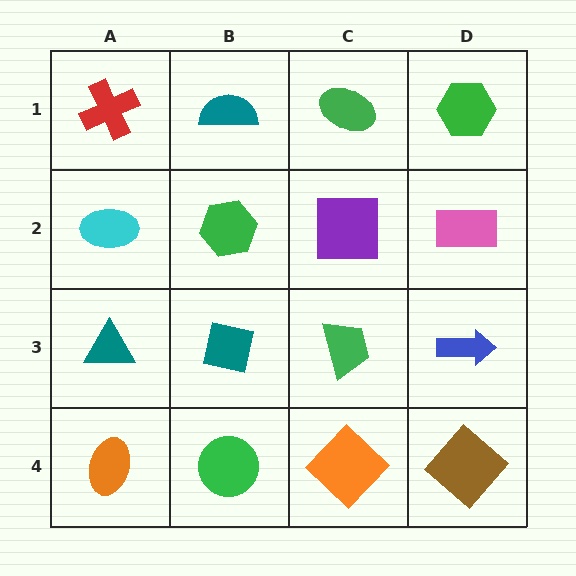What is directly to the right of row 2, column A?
A green hexagon.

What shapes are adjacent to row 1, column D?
A pink rectangle (row 2, column D), a green ellipse (row 1, column C).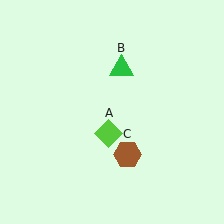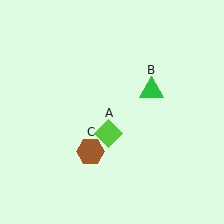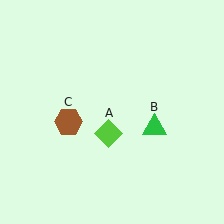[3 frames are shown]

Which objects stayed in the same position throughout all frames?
Lime diamond (object A) remained stationary.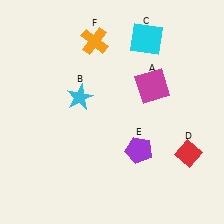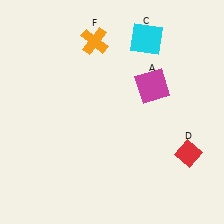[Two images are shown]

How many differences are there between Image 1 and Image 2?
There are 2 differences between the two images.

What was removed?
The purple pentagon (E), the cyan star (B) were removed in Image 2.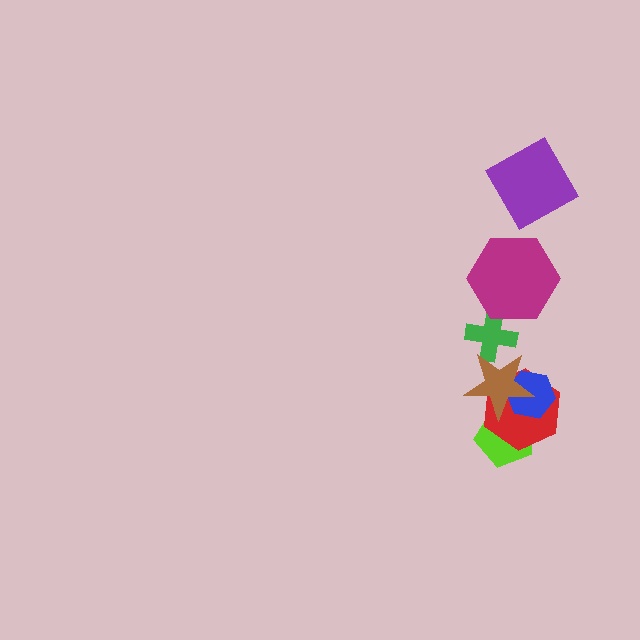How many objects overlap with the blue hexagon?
3 objects overlap with the blue hexagon.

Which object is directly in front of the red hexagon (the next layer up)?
The blue hexagon is directly in front of the red hexagon.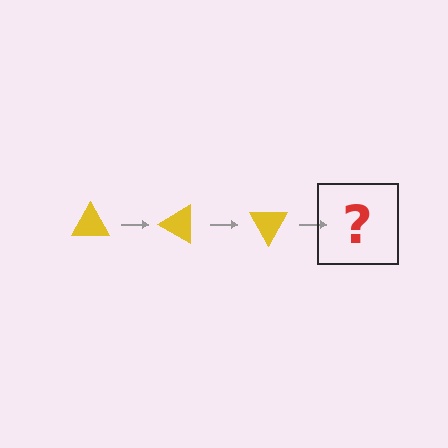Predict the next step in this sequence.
The next step is a yellow triangle rotated 90 degrees.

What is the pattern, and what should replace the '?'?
The pattern is that the triangle rotates 30 degrees each step. The '?' should be a yellow triangle rotated 90 degrees.